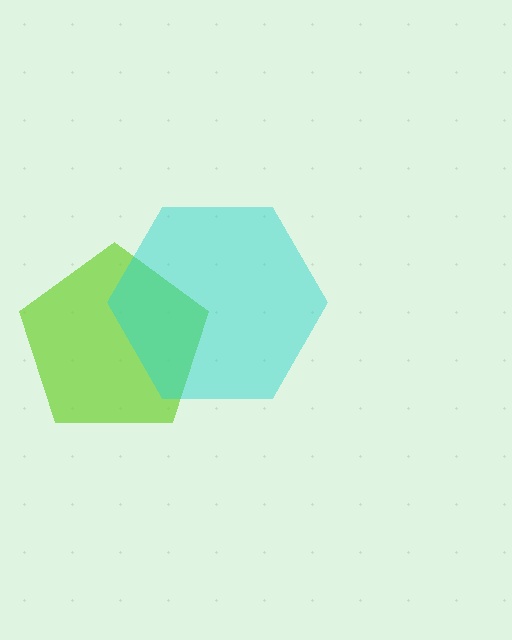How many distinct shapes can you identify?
There are 2 distinct shapes: a lime pentagon, a cyan hexagon.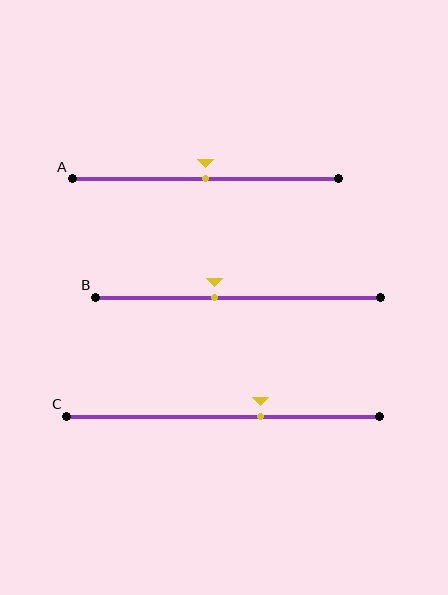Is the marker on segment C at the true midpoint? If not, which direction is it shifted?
No, the marker on segment C is shifted to the right by about 12% of the segment length.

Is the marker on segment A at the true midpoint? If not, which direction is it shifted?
Yes, the marker on segment A is at the true midpoint.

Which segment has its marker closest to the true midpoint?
Segment A has its marker closest to the true midpoint.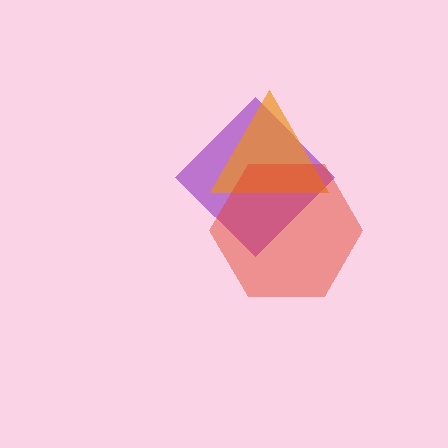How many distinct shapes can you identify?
There are 3 distinct shapes: a purple diamond, an orange triangle, a red hexagon.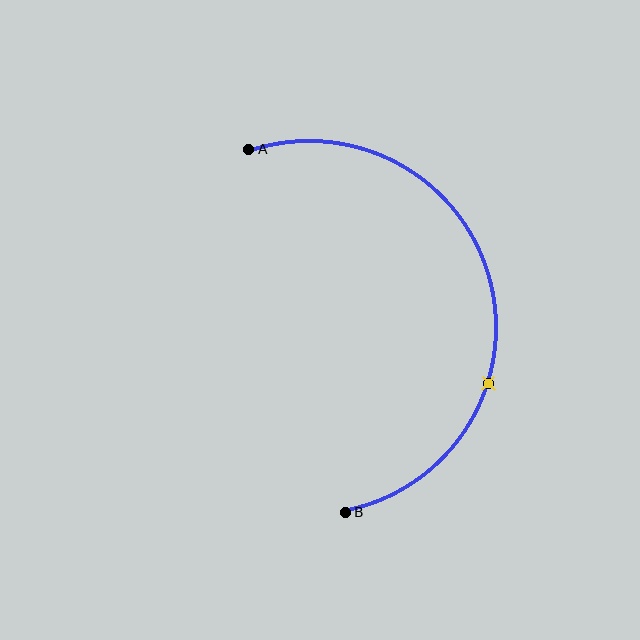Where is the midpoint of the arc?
The arc midpoint is the point on the curve farthest from the straight line joining A and B. It sits to the right of that line.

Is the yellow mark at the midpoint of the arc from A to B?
No. The yellow mark lies on the arc but is closer to endpoint B. The arc midpoint would be at the point on the curve equidistant along the arc from both A and B.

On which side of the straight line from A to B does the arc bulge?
The arc bulges to the right of the straight line connecting A and B.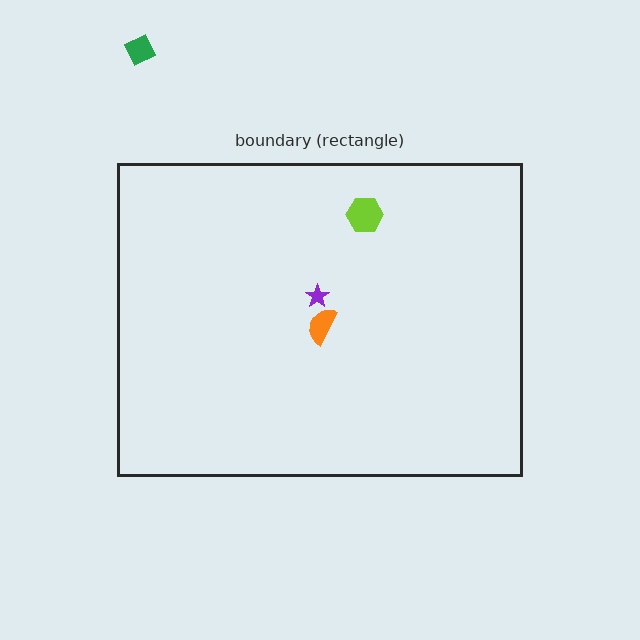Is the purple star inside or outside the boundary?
Inside.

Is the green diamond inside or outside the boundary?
Outside.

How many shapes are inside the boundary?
3 inside, 1 outside.